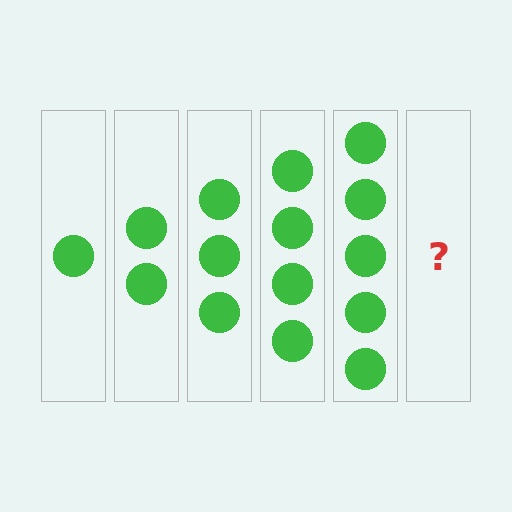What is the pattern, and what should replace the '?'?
The pattern is that each step adds one more circle. The '?' should be 6 circles.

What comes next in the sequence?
The next element should be 6 circles.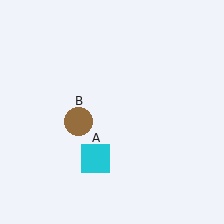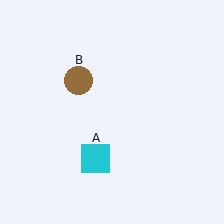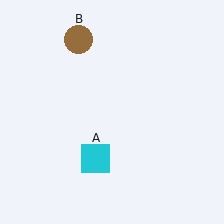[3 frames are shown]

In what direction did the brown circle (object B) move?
The brown circle (object B) moved up.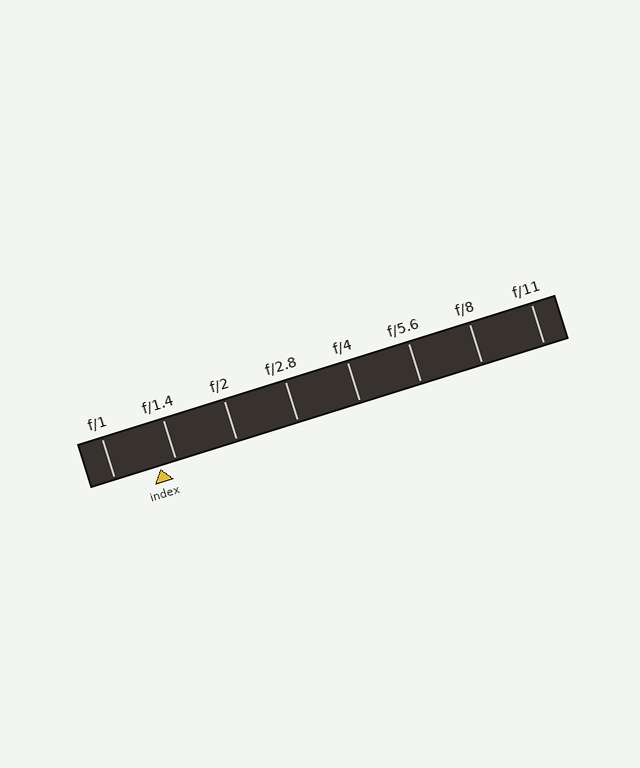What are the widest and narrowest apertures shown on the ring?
The widest aperture shown is f/1 and the narrowest is f/11.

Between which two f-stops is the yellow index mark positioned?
The index mark is between f/1 and f/1.4.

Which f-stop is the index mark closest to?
The index mark is closest to f/1.4.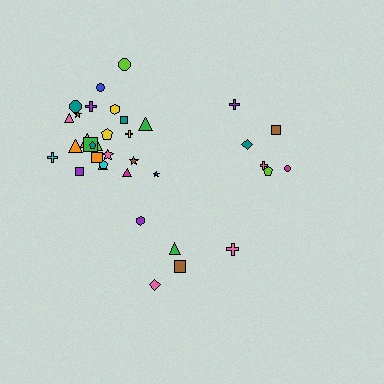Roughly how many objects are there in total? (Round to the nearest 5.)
Roughly 35 objects in total.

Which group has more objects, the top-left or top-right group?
The top-left group.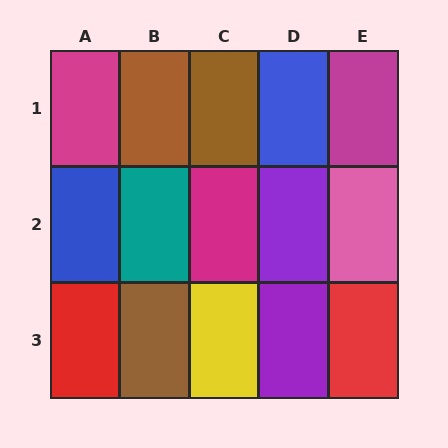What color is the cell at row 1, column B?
Brown.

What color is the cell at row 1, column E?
Magenta.